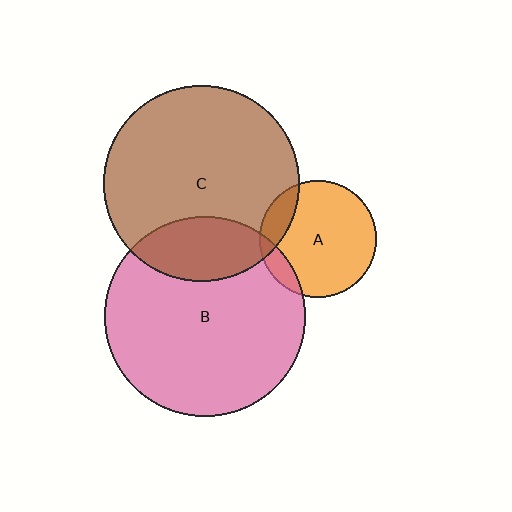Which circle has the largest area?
Circle B (pink).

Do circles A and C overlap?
Yes.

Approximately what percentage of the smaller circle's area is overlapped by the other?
Approximately 15%.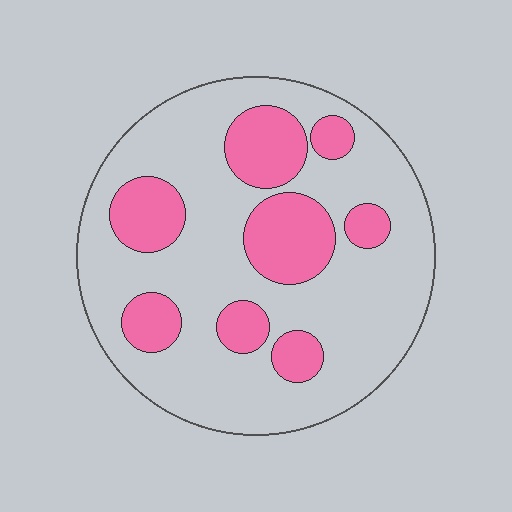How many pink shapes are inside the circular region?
8.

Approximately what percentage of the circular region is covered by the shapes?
Approximately 25%.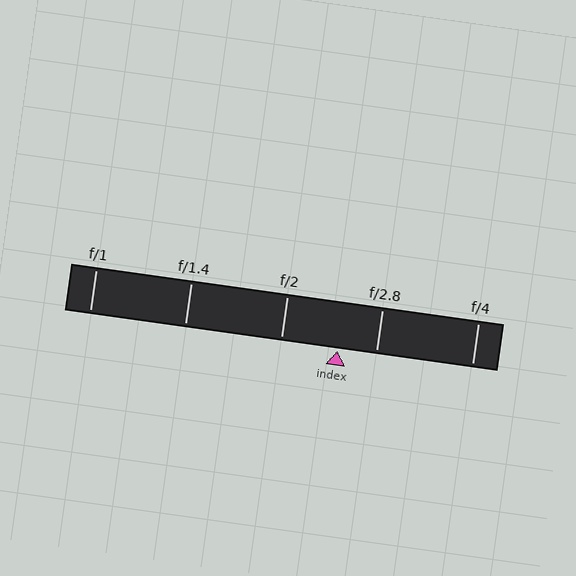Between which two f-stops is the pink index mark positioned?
The index mark is between f/2 and f/2.8.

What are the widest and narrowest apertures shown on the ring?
The widest aperture shown is f/1 and the narrowest is f/4.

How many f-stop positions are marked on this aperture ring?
There are 5 f-stop positions marked.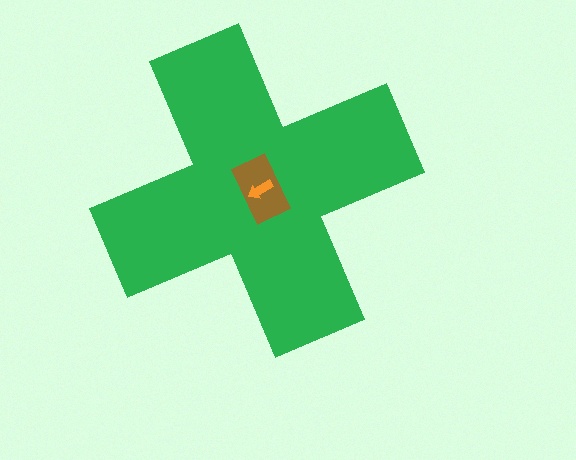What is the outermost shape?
The green cross.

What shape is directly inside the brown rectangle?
The orange arrow.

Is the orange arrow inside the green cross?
Yes.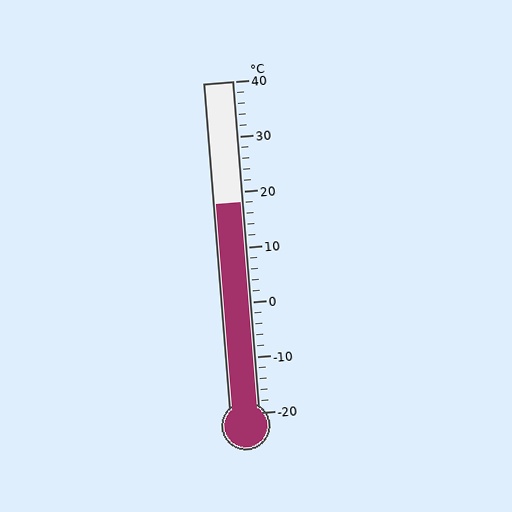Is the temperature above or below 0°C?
The temperature is above 0°C.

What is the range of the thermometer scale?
The thermometer scale ranges from -20°C to 40°C.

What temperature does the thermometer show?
The thermometer shows approximately 18°C.